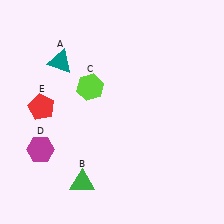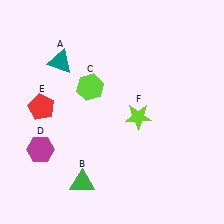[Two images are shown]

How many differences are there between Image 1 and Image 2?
There is 1 difference between the two images.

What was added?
A lime star (F) was added in Image 2.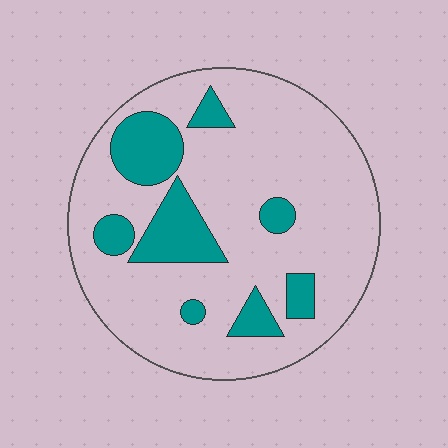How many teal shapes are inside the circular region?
8.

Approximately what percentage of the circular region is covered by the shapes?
Approximately 20%.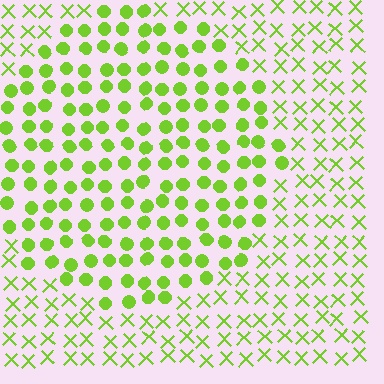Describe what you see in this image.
The image is filled with small lime elements arranged in a uniform grid. A circle-shaped region contains circles, while the surrounding area contains X marks. The boundary is defined purely by the change in element shape.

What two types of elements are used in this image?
The image uses circles inside the circle region and X marks outside it.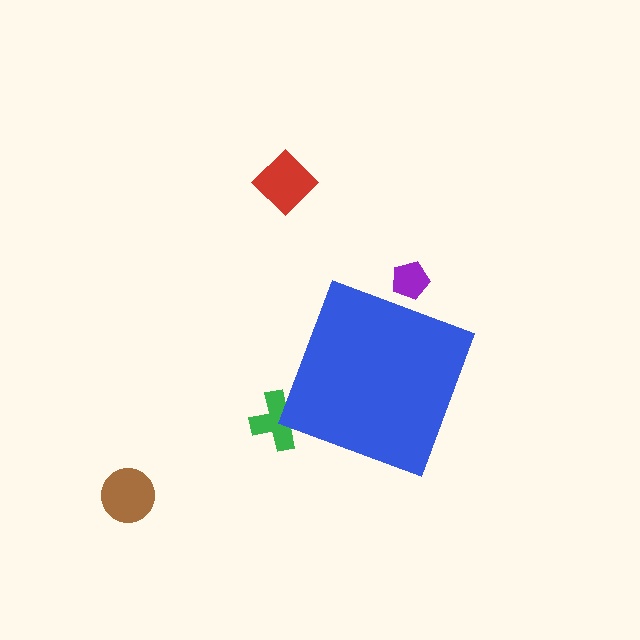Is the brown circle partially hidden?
No, the brown circle is fully visible.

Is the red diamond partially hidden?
No, the red diamond is fully visible.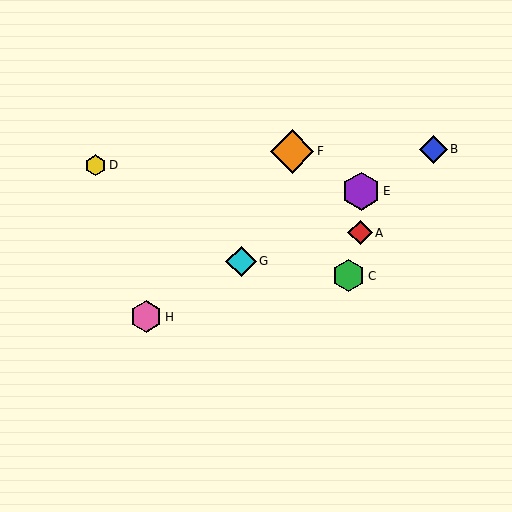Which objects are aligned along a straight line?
Objects B, E, G, H are aligned along a straight line.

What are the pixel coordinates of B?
Object B is at (433, 149).